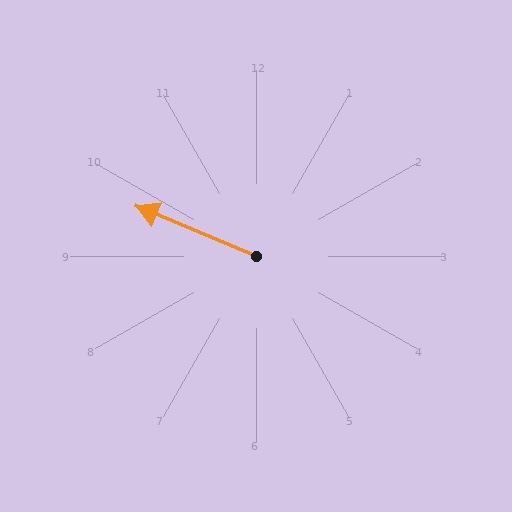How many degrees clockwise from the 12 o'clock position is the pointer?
Approximately 293 degrees.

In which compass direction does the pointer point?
Northwest.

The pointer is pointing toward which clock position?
Roughly 10 o'clock.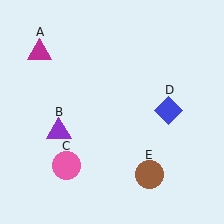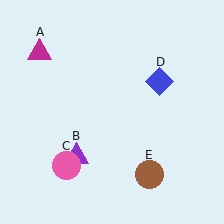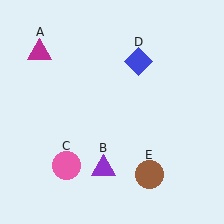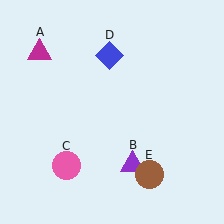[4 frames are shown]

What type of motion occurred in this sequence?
The purple triangle (object B), blue diamond (object D) rotated counterclockwise around the center of the scene.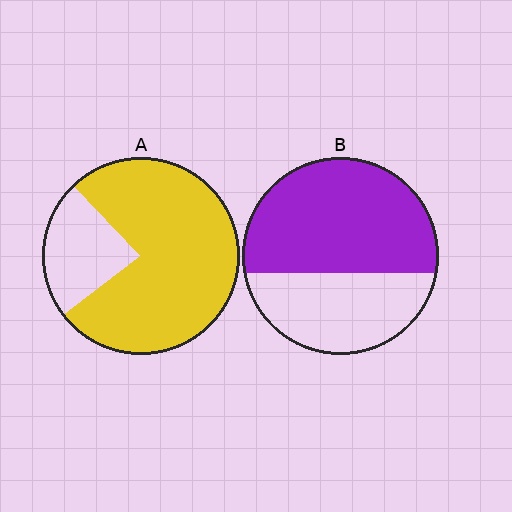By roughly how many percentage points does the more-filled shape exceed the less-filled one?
By roughly 15 percentage points (A over B).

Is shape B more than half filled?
Yes.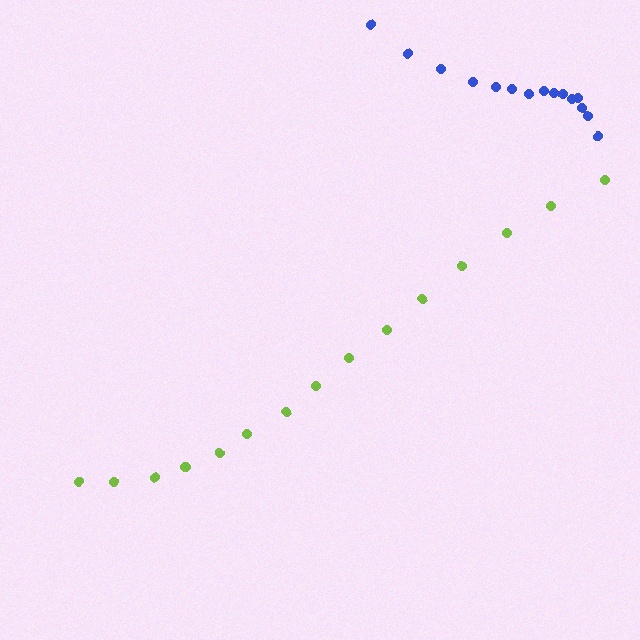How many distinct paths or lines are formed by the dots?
There are 2 distinct paths.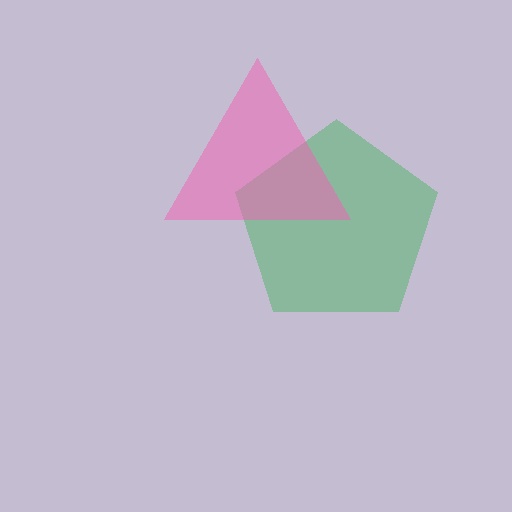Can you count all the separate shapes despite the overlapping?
Yes, there are 2 separate shapes.